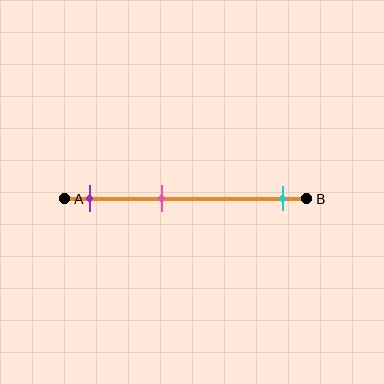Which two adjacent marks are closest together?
The purple and pink marks are the closest adjacent pair.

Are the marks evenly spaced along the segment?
No, the marks are not evenly spaced.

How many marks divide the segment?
There are 3 marks dividing the segment.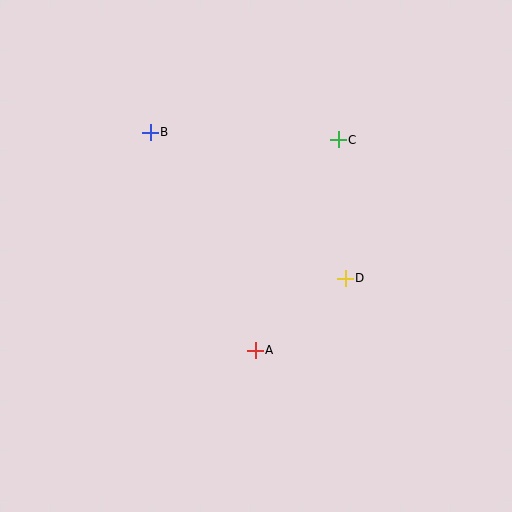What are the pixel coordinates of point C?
Point C is at (338, 140).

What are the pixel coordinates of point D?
Point D is at (345, 278).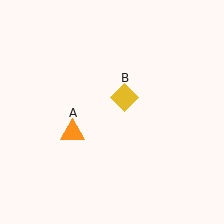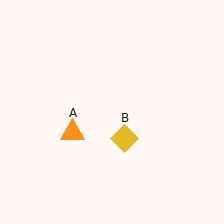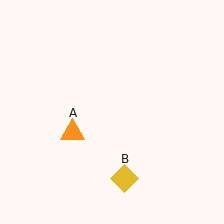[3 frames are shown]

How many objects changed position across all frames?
1 object changed position: yellow diamond (object B).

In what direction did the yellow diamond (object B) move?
The yellow diamond (object B) moved down.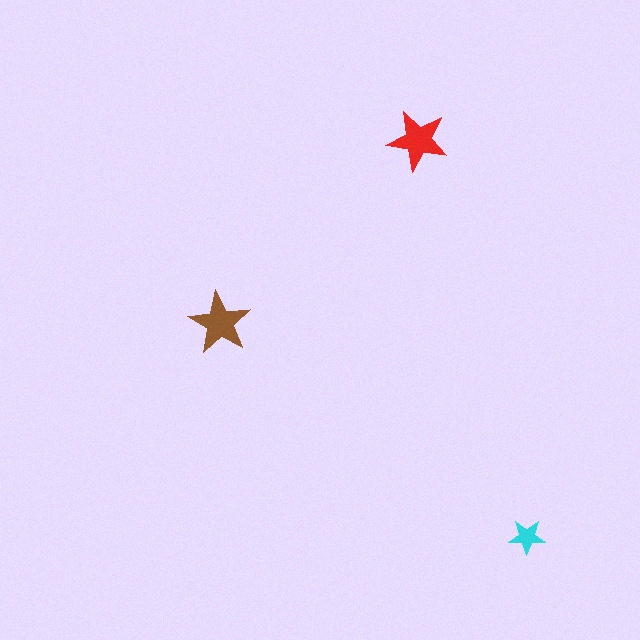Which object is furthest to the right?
The cyan star is rightmost.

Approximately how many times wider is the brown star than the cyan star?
About 2 times wider.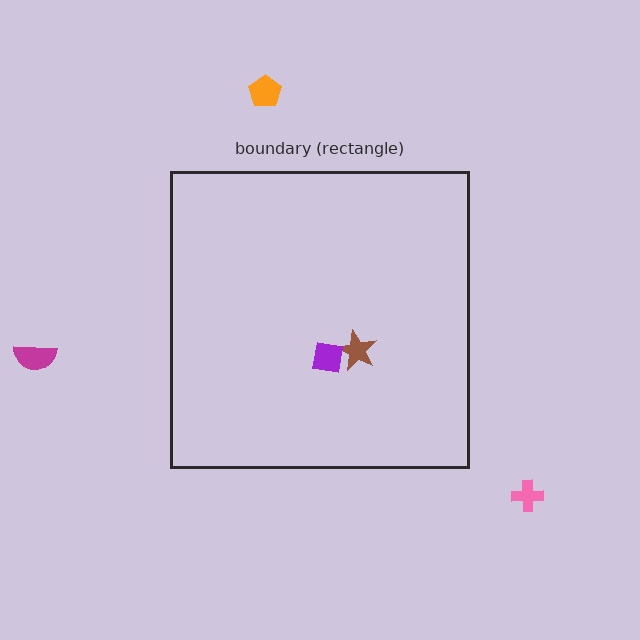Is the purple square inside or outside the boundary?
Inside.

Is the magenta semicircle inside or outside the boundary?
Outside.